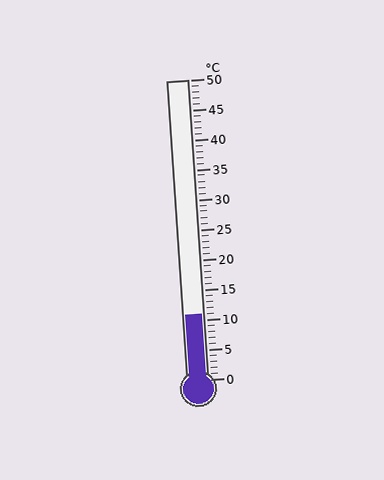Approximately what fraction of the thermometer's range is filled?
The thermometer is filled to approximately 20% of its range.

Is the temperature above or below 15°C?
The temperature is below 15°C.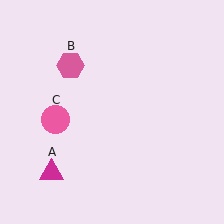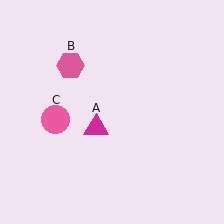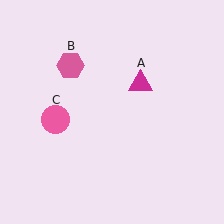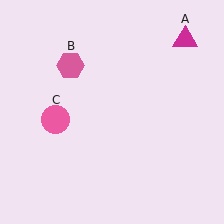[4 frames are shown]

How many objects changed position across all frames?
1 object changed position: magenta triangle (object A).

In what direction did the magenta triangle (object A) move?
The magenta triangle (object A) moved up and to the right.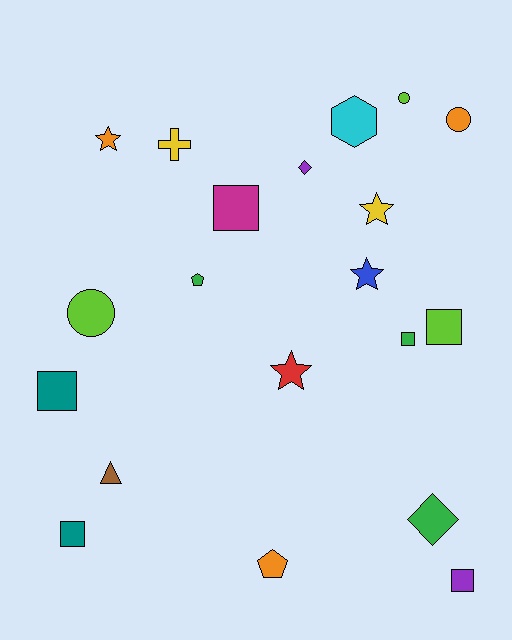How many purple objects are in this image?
There are 2 purple objects.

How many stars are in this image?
There are 4 stars.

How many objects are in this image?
There are 20 objects.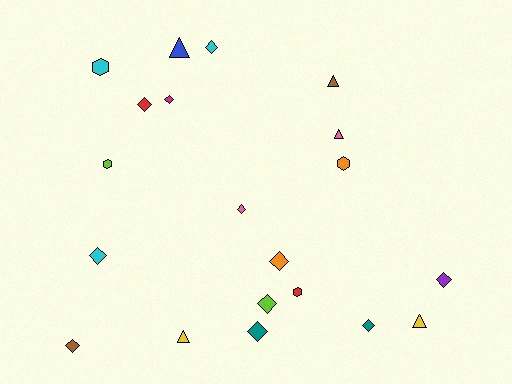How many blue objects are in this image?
There is 1 blue object.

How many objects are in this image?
There are 20 objects.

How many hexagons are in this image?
There are 4 hexagons.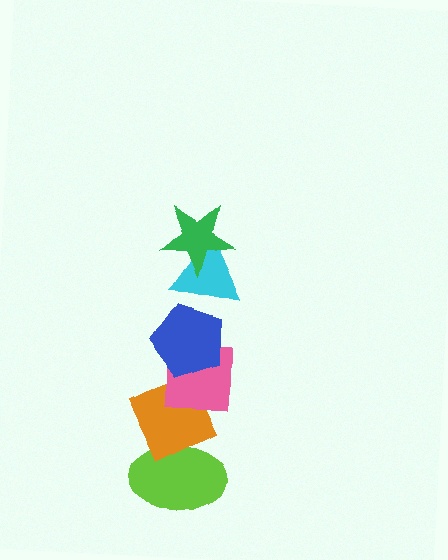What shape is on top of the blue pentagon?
The cyan triangle is on top of the blue pentagon.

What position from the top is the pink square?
The pink square is 4th from the top.